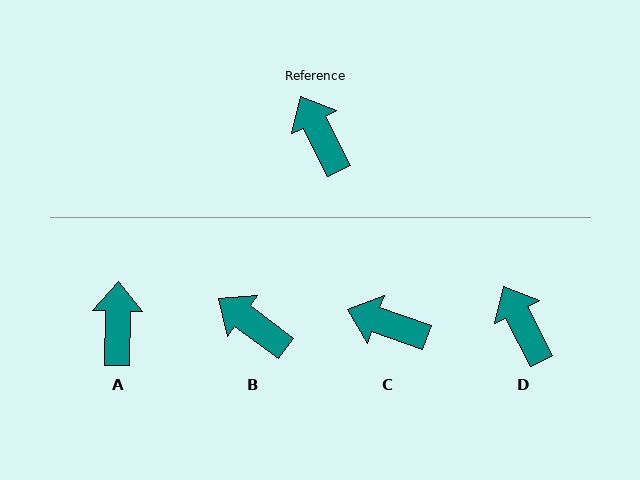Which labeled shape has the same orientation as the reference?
D.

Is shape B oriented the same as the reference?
No, it is off by about 26 degrees.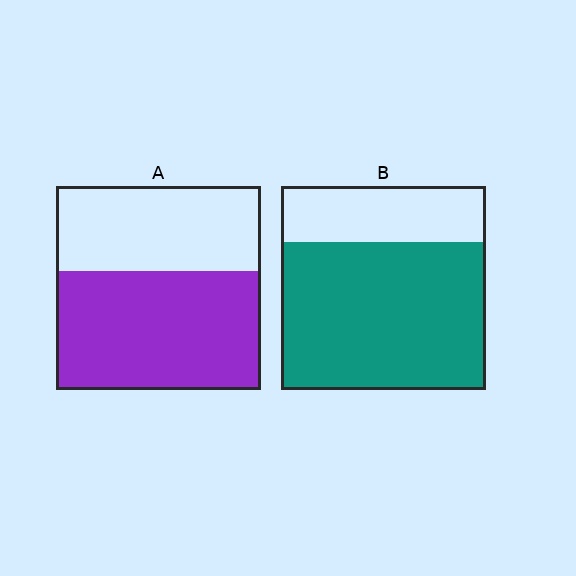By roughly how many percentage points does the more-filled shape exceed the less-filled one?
By roughly 15 percentage points (B over A).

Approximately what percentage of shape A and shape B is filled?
A is approximately 60% and B is approximately 75%.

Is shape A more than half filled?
Yes.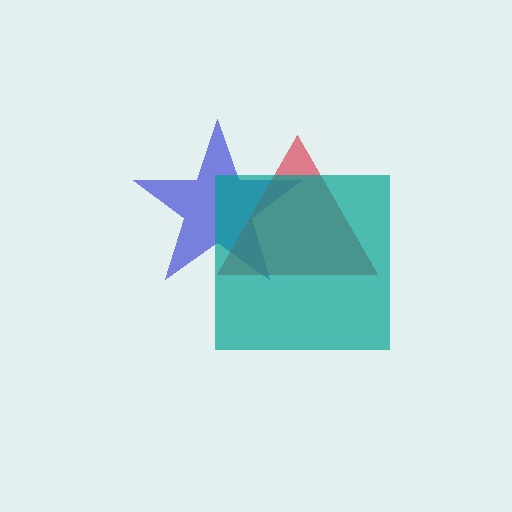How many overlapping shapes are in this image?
There are 3 overlapping shapes in the image.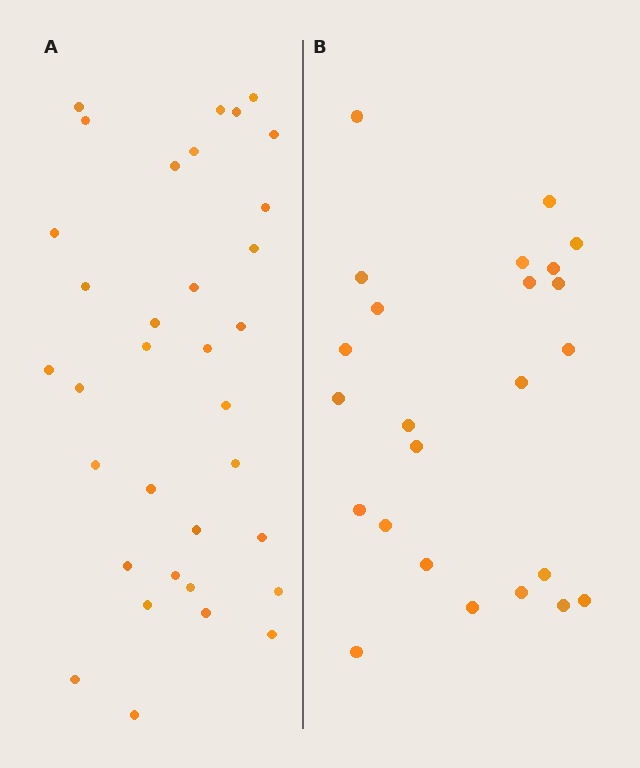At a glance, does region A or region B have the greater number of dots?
Region A (the left region) has more dots.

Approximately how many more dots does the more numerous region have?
Region A has roughly 10 or so more dots than region B.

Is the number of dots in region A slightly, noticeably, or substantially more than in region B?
Region A has noticeably more, but not dramatically so. The ratio is roughly 1.4 to 1.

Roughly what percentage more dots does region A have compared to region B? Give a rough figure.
About 40% more.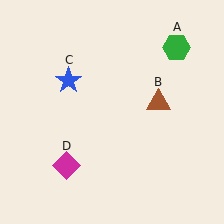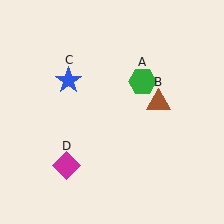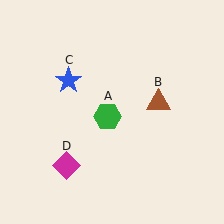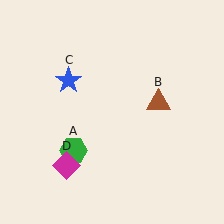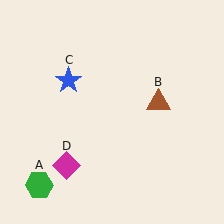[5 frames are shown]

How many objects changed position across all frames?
1 object changed position: green hexagon (object A).